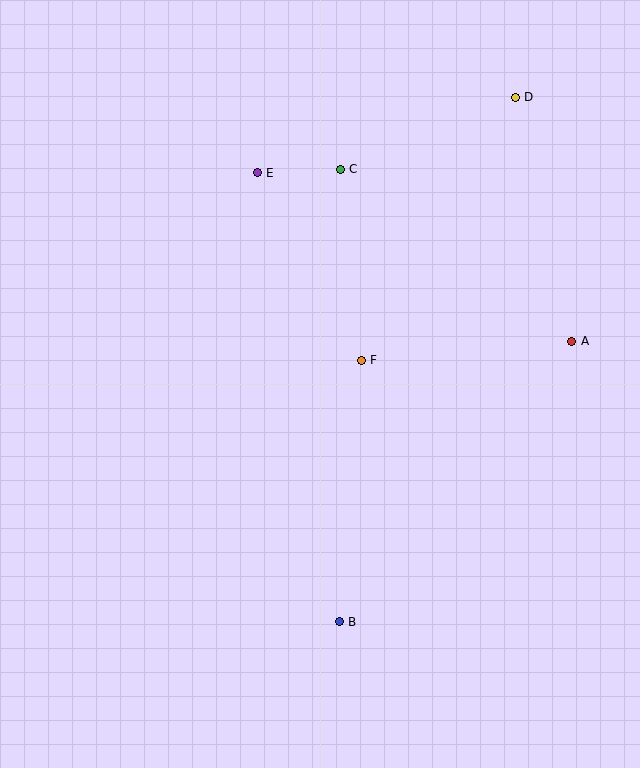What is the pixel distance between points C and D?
The distance between C and D is 189 pixels.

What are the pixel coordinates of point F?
Point F is at (361, 360).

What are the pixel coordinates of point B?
Point B is at (339, 622).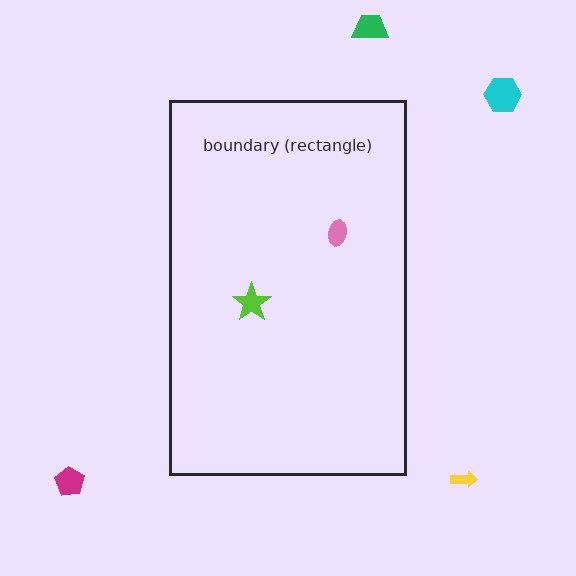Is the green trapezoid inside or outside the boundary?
Outside.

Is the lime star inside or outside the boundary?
Inside.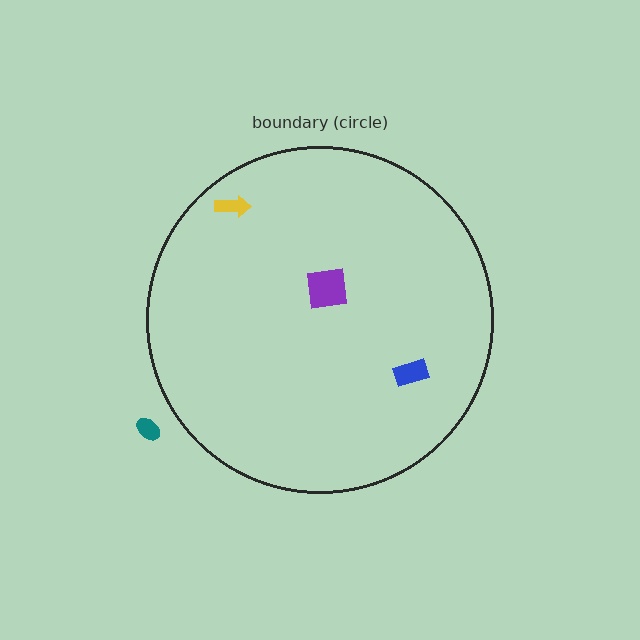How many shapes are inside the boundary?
3 inside, 1 outside.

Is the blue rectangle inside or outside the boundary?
Inside.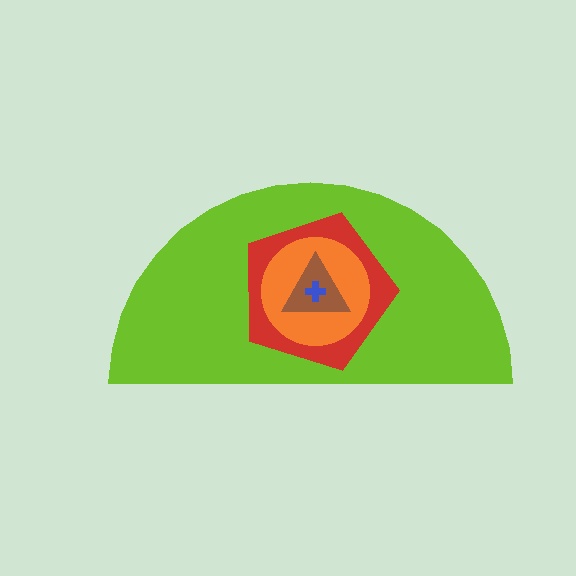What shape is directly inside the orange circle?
The brown triangle.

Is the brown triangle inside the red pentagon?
Yes.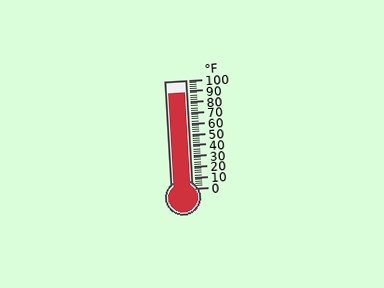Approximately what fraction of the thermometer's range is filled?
The thermometer is filled to approximately 90% of its range.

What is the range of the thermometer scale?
The thermometer scale ranges from 0°F to 100°F.